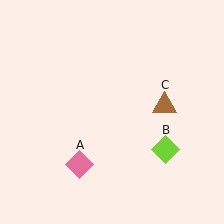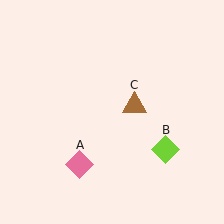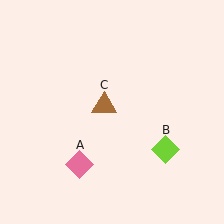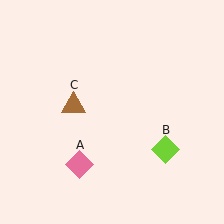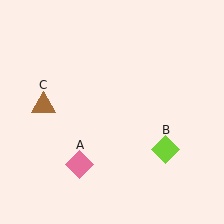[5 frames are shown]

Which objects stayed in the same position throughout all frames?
Pink diamond (object A) and lime diamond (object B) remained stationary.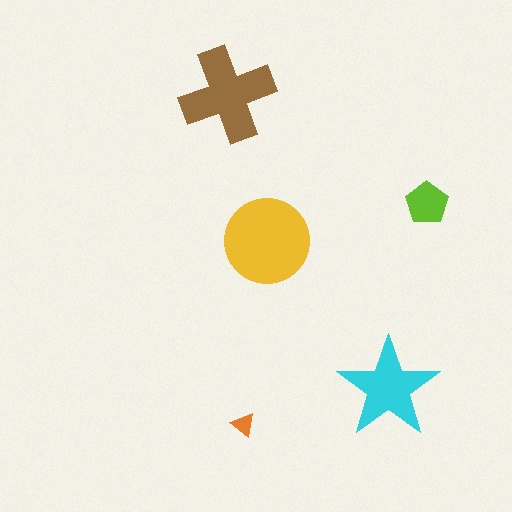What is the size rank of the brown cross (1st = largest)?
2nd.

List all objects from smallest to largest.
The orange triangle, the lime pentagon, the cyan star, the brown cross, the yellow circle.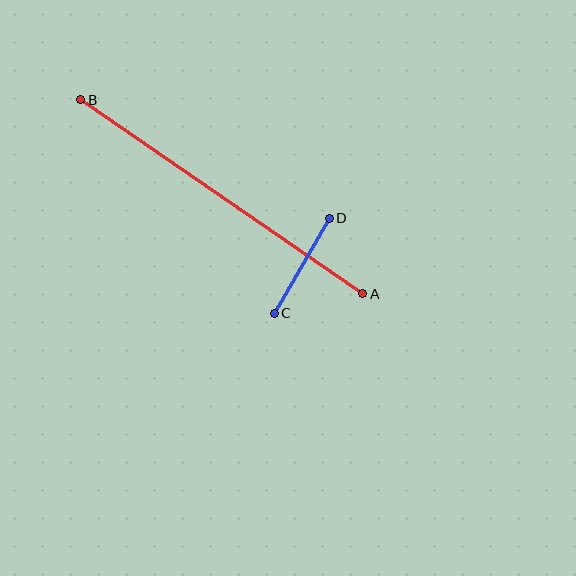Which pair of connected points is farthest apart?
Points A and B are farthest apart.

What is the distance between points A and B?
The distance is approximately 342 pixels.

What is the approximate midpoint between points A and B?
The midpoint is at approximately (222, 197) pixels.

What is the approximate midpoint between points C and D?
The midpoint is at approximately (302, 266) pixels.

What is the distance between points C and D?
The distance is approximately 109 pixels.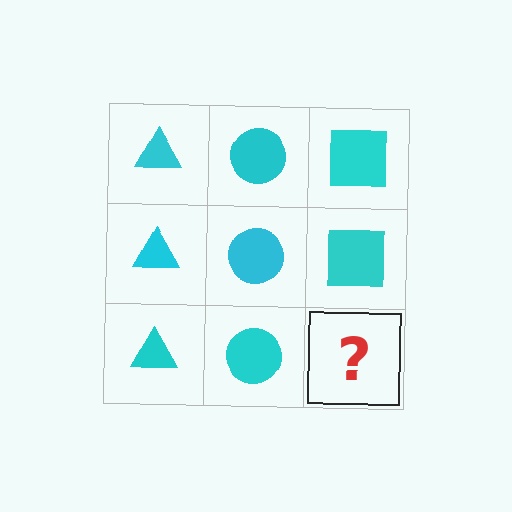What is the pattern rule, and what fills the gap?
The rule is that each column has a consistent shape. The gap should be filled with a cyan square.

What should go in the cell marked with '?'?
The missing cell should contain a cyan square.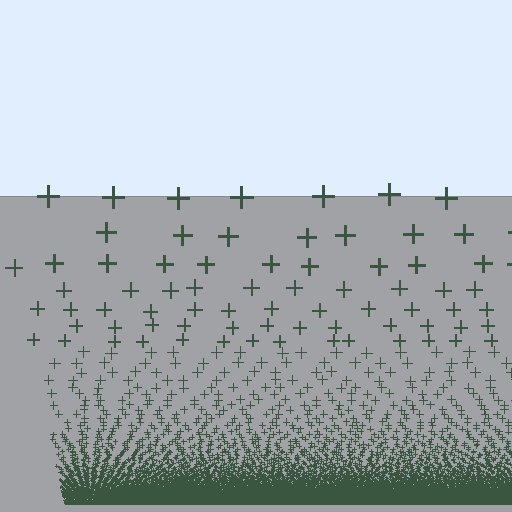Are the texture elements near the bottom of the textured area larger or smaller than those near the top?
Smaller. The gradient is inverted — elements near the bottom are smaller and denser.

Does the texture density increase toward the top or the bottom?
Density increases toward the bottom.